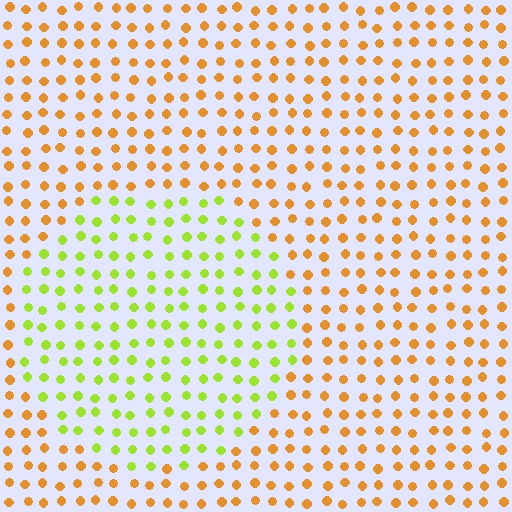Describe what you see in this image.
The image is filled with small orange elements in a uniform arrangement. A circle-shaped region is visible where the elements are tinted to a slightly different hue, forming a subtle color boundary.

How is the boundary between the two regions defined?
The boundary is defined purely by a slight shift in hue (about 51 degrees). Spacing, size, and orientation are identical on both sides.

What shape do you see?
I see a circle.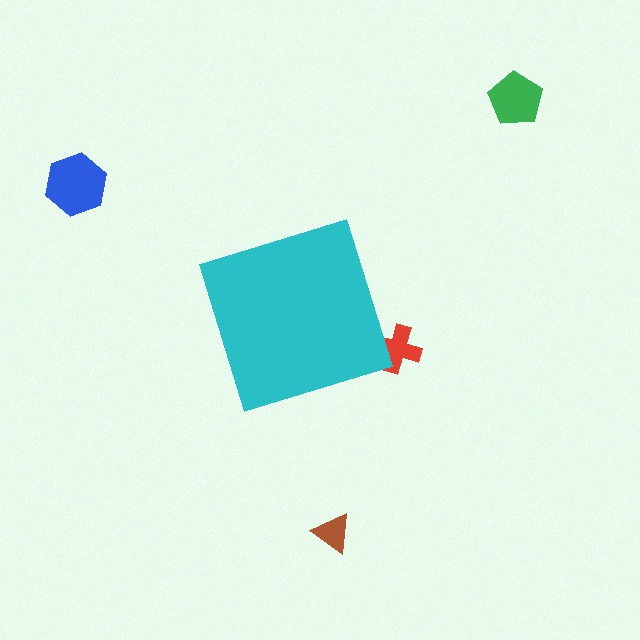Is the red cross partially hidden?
Yes, the red cross is partially hidden behind the cyan diamond.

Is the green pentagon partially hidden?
No, the green pentagon is fully visible.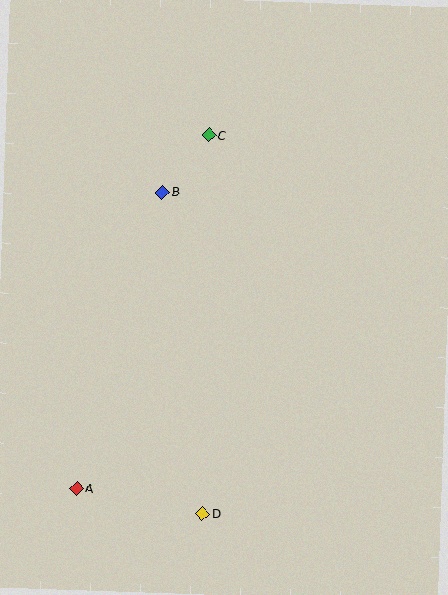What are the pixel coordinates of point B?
Point B is at (162, 192).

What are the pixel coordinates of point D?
Point D is at (202, 513).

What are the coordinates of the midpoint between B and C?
The midpoint between B and C is at (186, 164).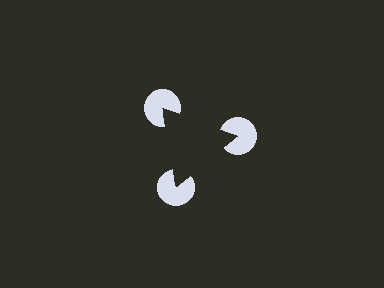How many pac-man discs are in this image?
There are 3 — one at each vertex of the illusory triangle.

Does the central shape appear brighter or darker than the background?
It typically appears slightly darker than the background, even though no actual brightness change is drawn.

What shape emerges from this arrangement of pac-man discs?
An illusory triangle — its edges are inferred from the aligned wedge cuts in the pac-man discs, not physically drawn.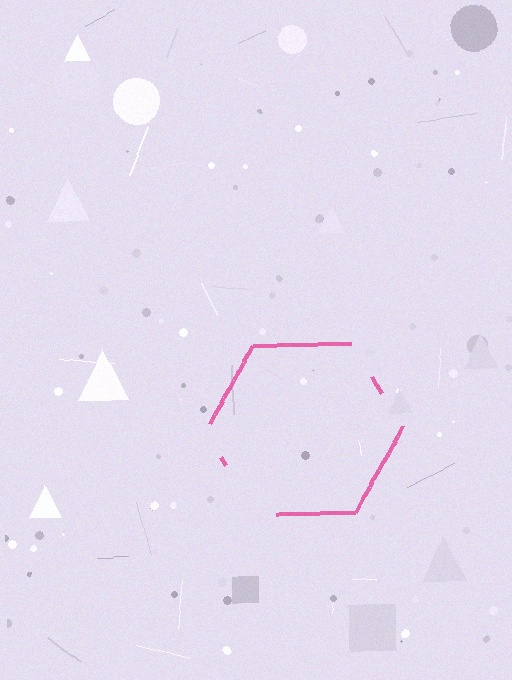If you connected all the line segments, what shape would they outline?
They would outline a hexagon.